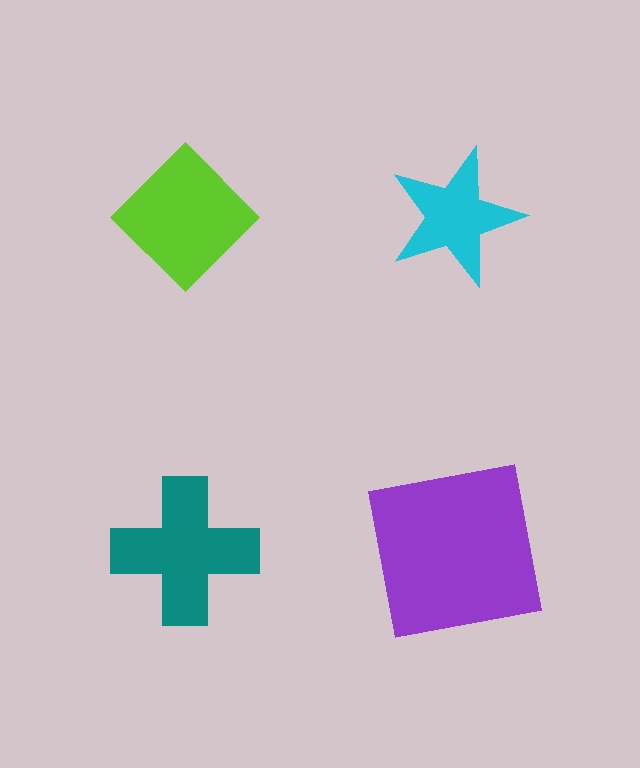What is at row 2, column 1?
A teal cross.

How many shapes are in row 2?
2 shapes.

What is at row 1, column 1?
A lime diamond.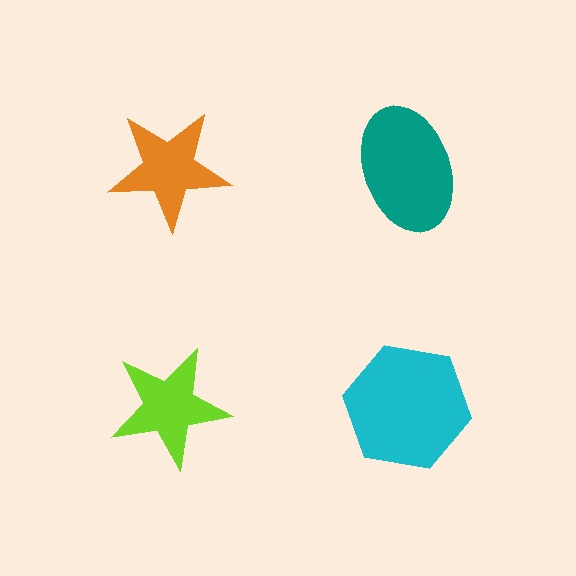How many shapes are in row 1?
2 shapes.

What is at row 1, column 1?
An orange star.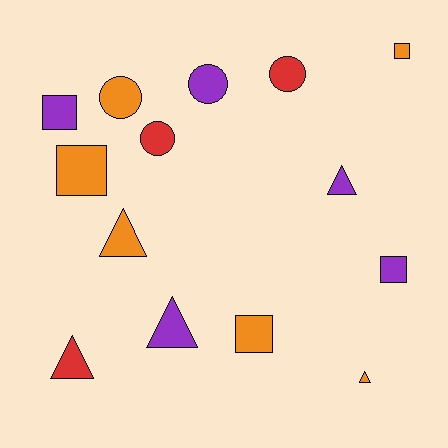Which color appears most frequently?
Orange, with 6 objects.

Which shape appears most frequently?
Square, with 5 objects.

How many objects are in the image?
There are 14 objects.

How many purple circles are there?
There is 1 purple circle.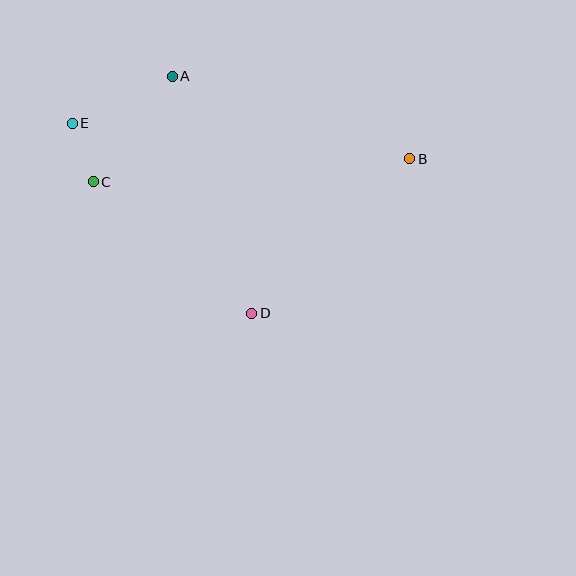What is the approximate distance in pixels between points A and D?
The distance between A and D is approximately 250 pixels.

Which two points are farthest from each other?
Points B and E are farthest from each other.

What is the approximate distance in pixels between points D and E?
The distance between D and E is approximately 262 pixels.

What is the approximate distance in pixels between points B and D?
The distance between B and D is approximately 221 pixels.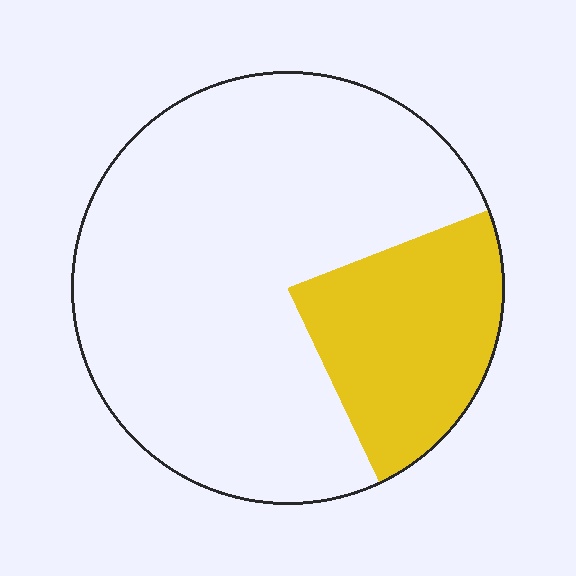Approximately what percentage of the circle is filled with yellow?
Approximately 25%.